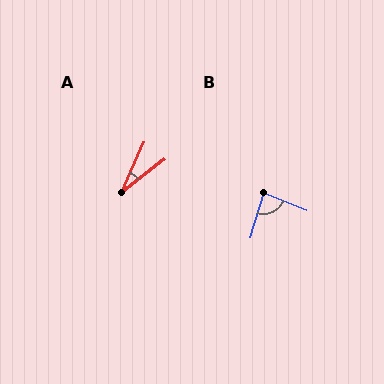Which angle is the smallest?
A, at approximately 28 degrees.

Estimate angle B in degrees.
Approximately 85 degrees.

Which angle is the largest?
B, at approximately 85 degrees.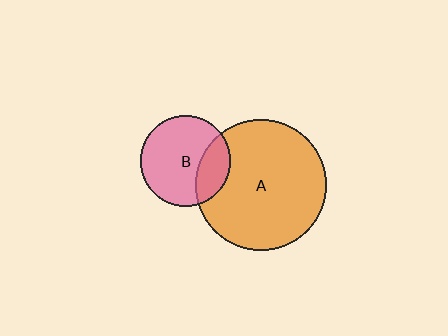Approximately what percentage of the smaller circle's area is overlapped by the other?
Approximately 25%.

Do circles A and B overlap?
Yes.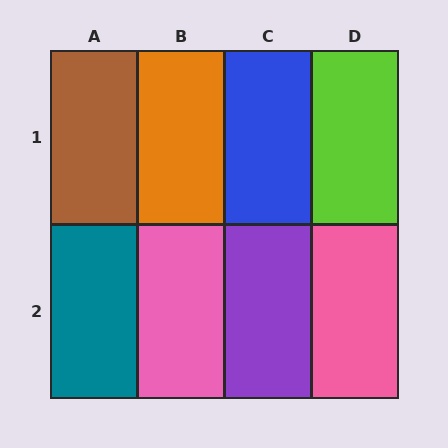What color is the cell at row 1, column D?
Lime.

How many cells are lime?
1 cell is lime.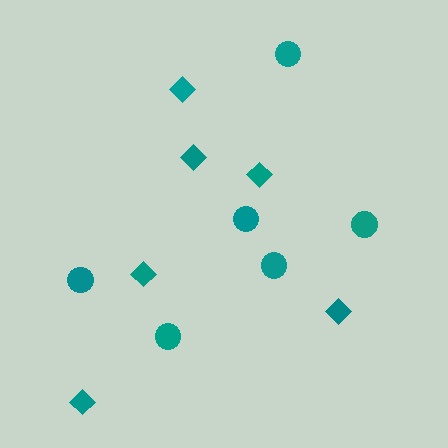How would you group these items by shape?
There are 2 groups: one group of diamonds (6) and one group of circles (6).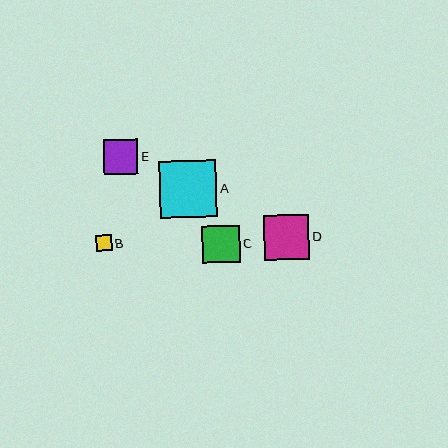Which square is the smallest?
Square B is the smallest with a size of approximately 16 pixels.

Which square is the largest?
Square A is the largest with a size of approximately 57 pixels.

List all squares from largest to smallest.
From largest to smallest: A, D, C, E, B.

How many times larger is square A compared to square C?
Square A is approximately 1.5 times the size of square C.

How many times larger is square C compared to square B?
Square C is approximately 2.4 times the size of square B.